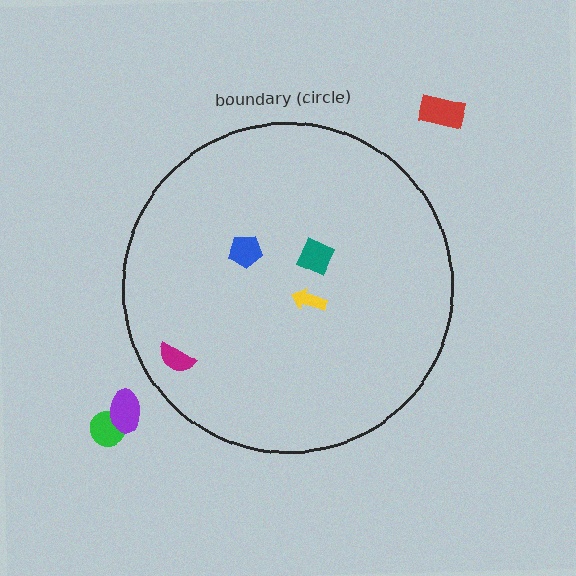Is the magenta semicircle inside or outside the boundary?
Inside.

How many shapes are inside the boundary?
4 inside, 3 outside.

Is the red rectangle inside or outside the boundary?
Outside.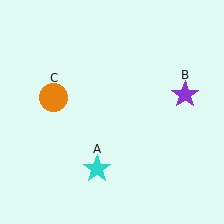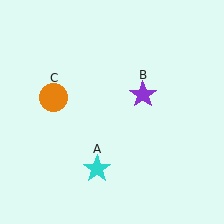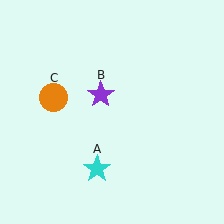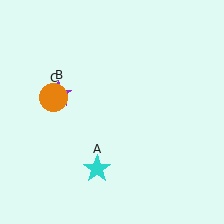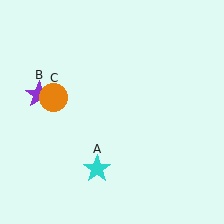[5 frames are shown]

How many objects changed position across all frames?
1 object changed position: purple star (object B).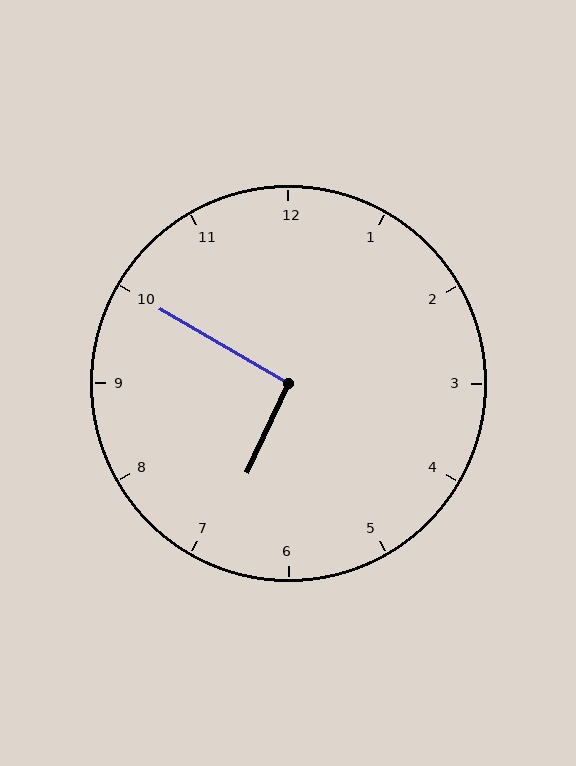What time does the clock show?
6:50.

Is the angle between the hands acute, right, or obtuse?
It is right.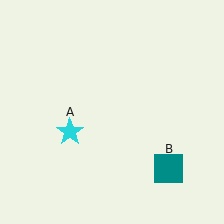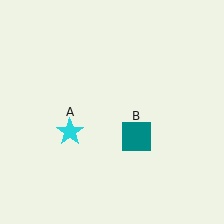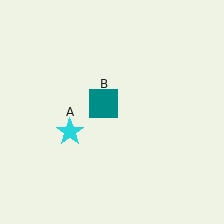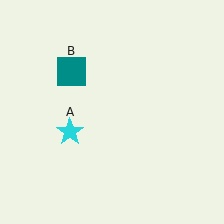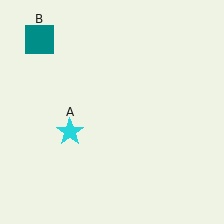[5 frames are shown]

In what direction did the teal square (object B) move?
The teal square (object B) moved up and to the left.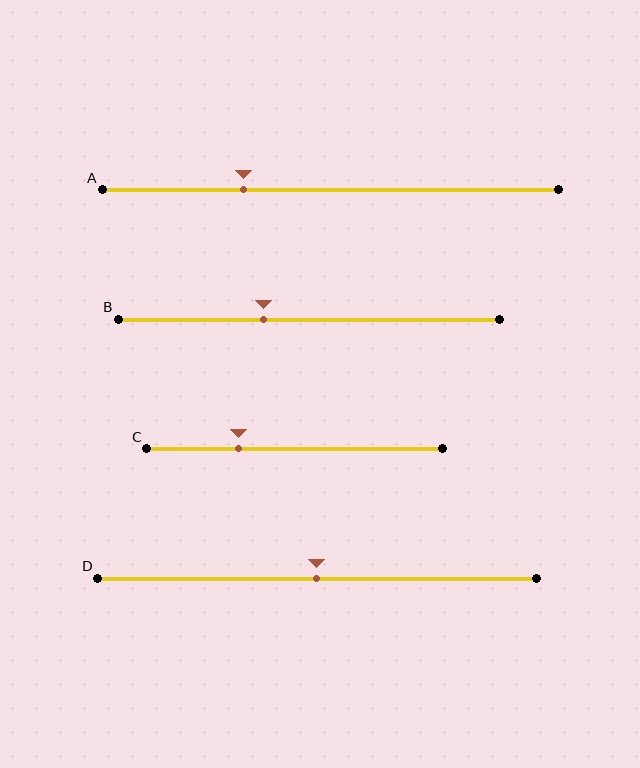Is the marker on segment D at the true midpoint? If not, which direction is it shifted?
Yes, the marker on segment D is at the true midpoint.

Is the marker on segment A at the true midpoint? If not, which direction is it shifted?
No, the marker on segment A is shifted to the left by about 19% of the segment length.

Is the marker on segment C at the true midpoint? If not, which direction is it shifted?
No, the marker on segment C is shifted to the left by about 19% of the segment length.